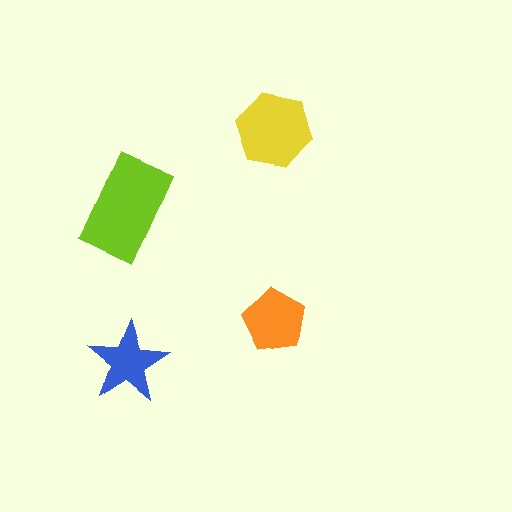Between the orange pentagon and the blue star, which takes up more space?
The orange pentagon.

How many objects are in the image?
There are 4 objects in the image.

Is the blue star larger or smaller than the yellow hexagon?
Smaller.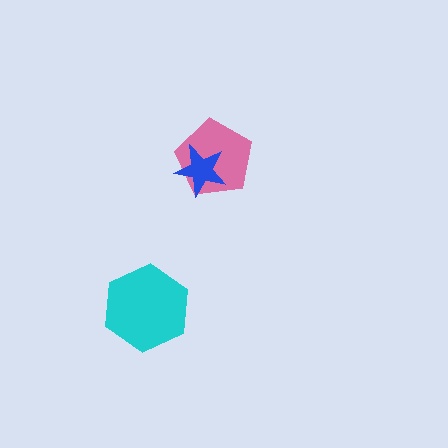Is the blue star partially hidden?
No, no other shape covers it.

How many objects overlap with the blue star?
1 object overlaps with the blue star.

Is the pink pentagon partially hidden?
Yes, it is partially covered by another shape.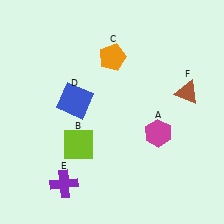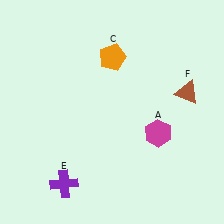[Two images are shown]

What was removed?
The blue square (D), the lime square (B) were removed in Image 2.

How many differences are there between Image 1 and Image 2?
There are 2 differences between the two images.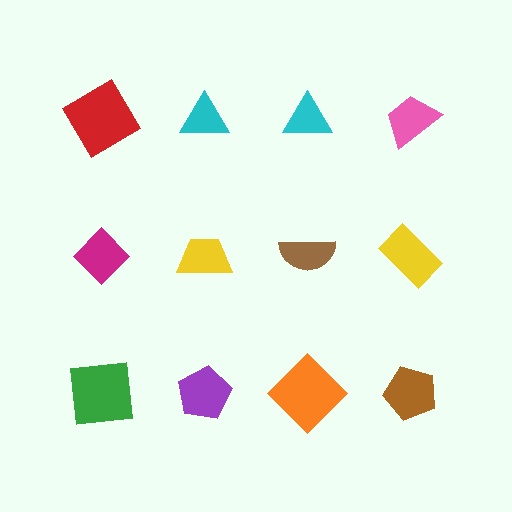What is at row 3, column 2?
A purple pentagon.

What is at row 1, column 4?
A pink trapezoid.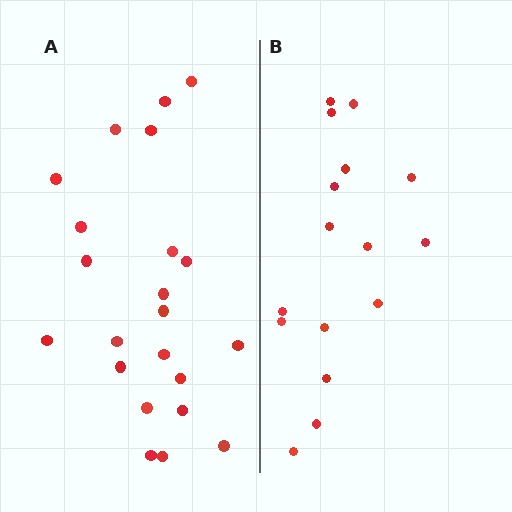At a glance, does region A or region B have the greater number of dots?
Region A (the left region) has more dots.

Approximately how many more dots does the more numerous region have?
Region A has about 6 more dots than region B.